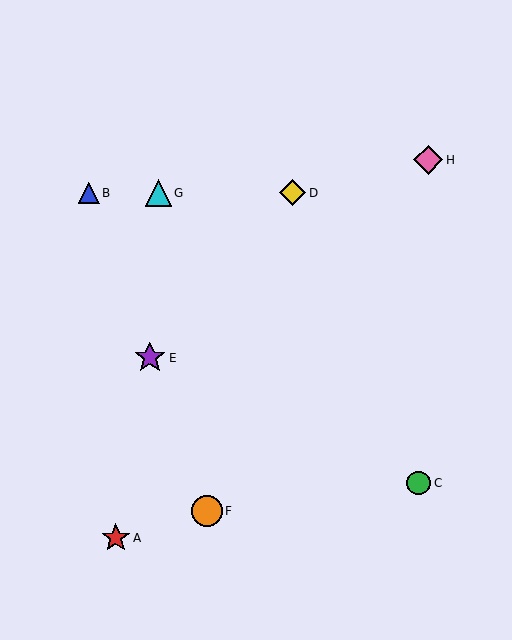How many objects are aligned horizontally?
3 objects (B, D, G) are aligned horizontally.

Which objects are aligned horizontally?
Objects B, D, G are aligned horizontally.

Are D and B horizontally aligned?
Yes, both are at y≈193.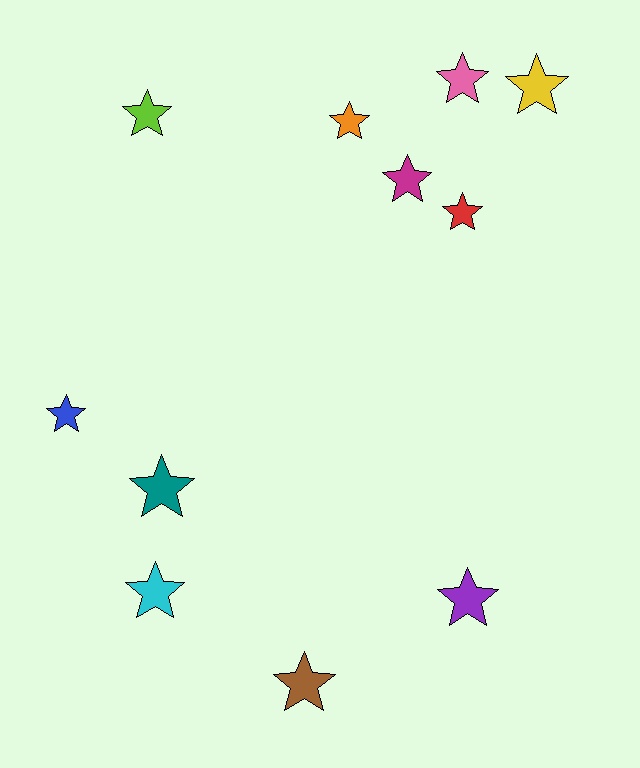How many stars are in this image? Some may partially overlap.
There are 11 stars.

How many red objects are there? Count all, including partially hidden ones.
There is 1 red object.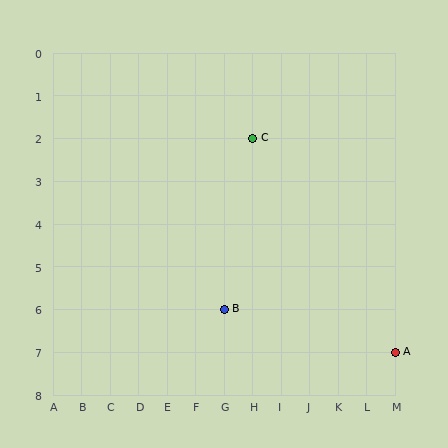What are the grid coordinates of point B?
Point B is at grid coordinates (G, 6).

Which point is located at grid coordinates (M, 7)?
Point A is at (M, 7).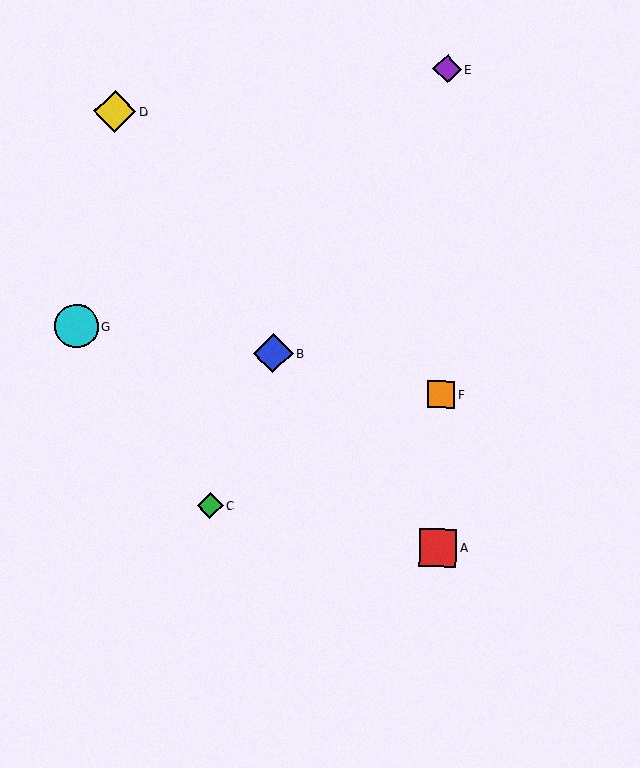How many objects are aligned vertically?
3 objects (A, E, F) are aligned vertically.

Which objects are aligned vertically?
Objects A, E, F are aligned vertically.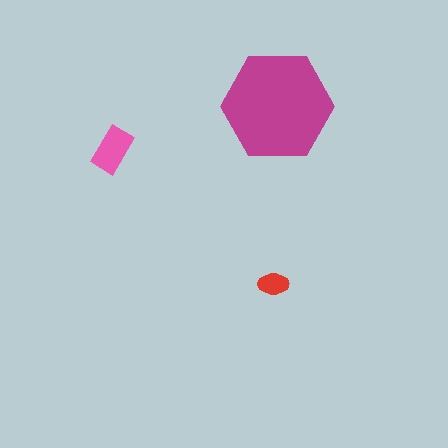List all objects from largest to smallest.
The magenta hexagon, the pink rectangle, the red ellipse.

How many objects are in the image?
There are 3 objects in the image.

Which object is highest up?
The magenta hexagon is topmost.